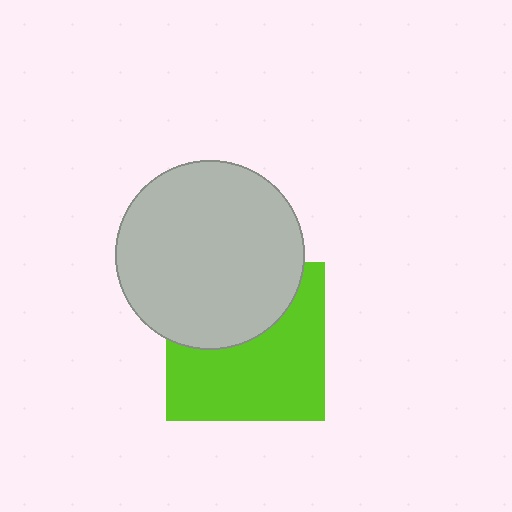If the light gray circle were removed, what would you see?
You would see the complete lime square.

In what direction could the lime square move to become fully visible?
The lime square could move down. That would shift it out from behind the light gray circle entirely.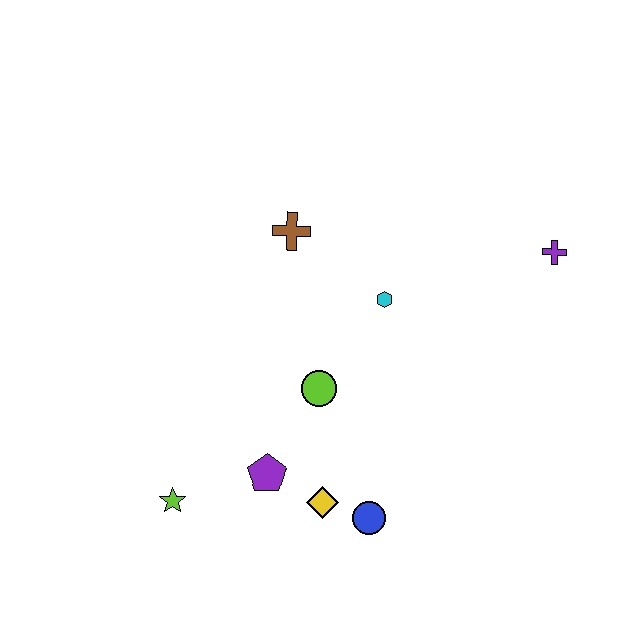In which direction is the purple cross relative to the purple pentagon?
The purple cross is to the right of the purple pentagon.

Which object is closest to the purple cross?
The cyan hexagon is closest to the purple cross.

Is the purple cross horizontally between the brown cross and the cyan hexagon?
No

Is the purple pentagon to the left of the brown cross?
Yes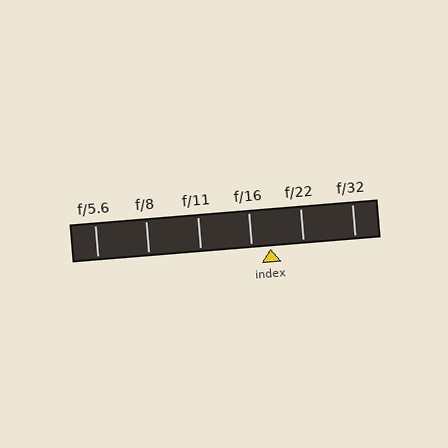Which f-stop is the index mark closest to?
The index mark is closest to f/16.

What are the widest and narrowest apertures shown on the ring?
The widest aperture shown is f/5.6 and the narrowest is f/32.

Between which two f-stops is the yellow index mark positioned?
The index mark is between f/16 and f/22.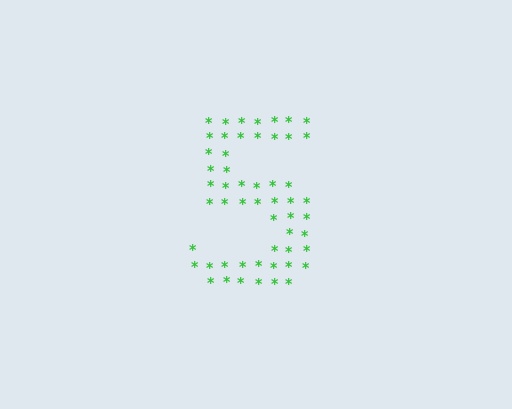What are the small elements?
The small elements are asterisks.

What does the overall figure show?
The overall figure shows the digit 5.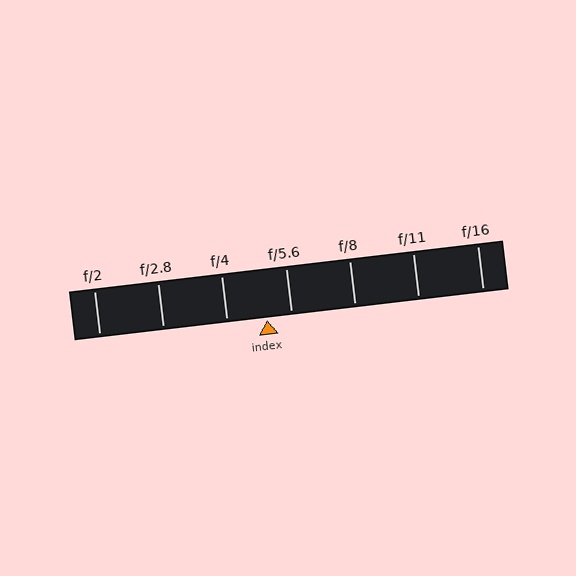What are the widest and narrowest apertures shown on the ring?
The widest aperture shown is f/2 and the narrowest is f/16.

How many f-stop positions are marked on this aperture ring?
There are 7 f-stop positions marked.